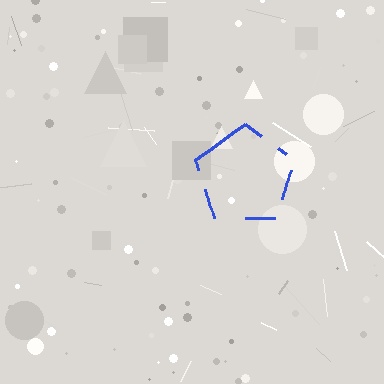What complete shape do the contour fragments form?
The contour fragments form a pentagon.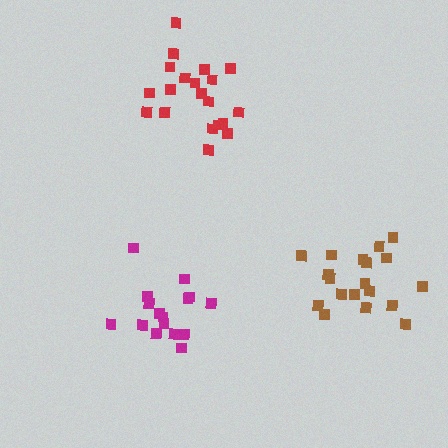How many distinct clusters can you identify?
There are 3 distinct clusters.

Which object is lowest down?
The magenta cluster is bottommost.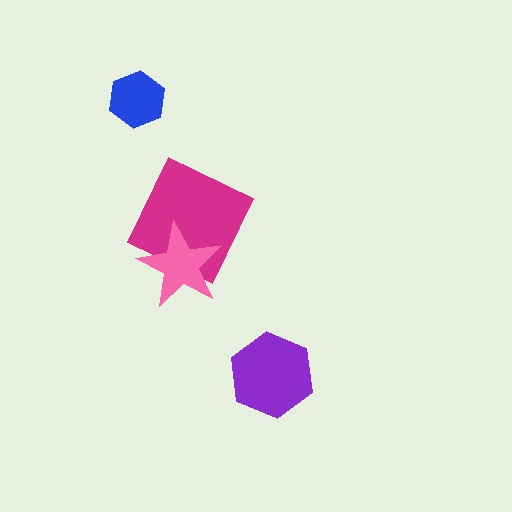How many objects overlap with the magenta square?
1 object overlaps with the magenta square.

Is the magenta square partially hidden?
Yes, it is partially covered by another shape.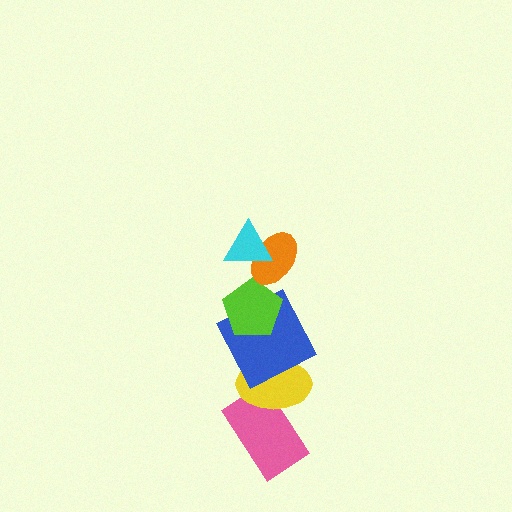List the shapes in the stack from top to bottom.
From top to bottom: the cyan triangle, the orange ellipse, the lime pentagon, the blue square, the yellow ellipse, the pink rectangle.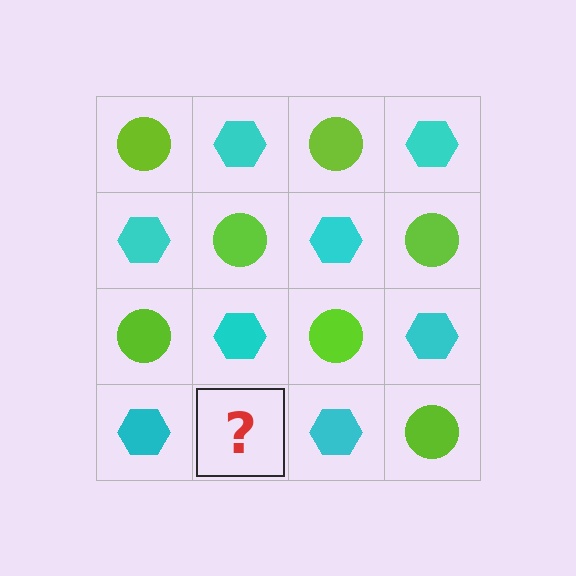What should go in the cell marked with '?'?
The missing cell should contain a lime circle.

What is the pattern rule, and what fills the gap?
The rule is that it alternates lime circle and cyan hexagon in a checkerboard pattern. The gap should be filled with a lime circle.